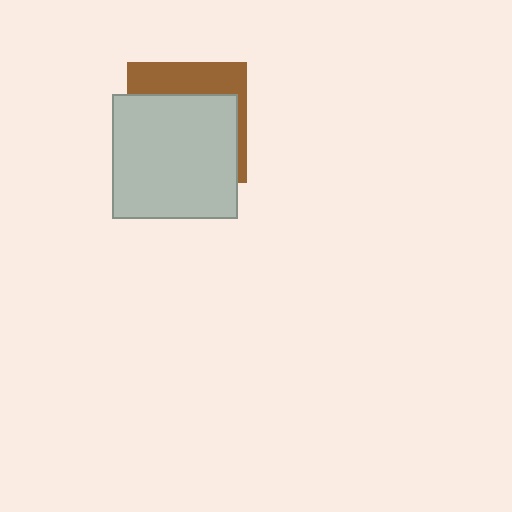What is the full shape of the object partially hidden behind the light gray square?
The partially hidden object is a brown square.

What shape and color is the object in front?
The object in front is a light gray square.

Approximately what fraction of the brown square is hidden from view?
Roughly 68% of the brown square is hidden behind the light gray square.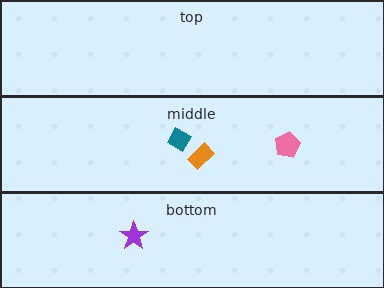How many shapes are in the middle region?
3.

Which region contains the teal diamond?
The middle region.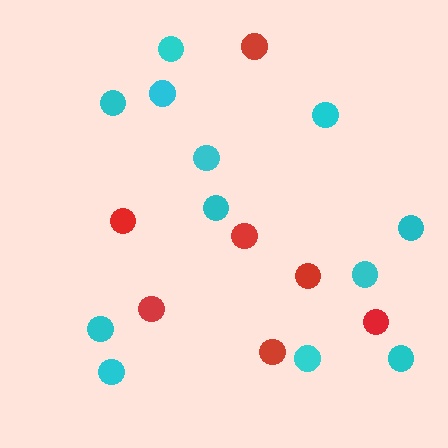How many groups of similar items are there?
There are 2 groups: one group of cyan circles (12) and one group of red circles (7).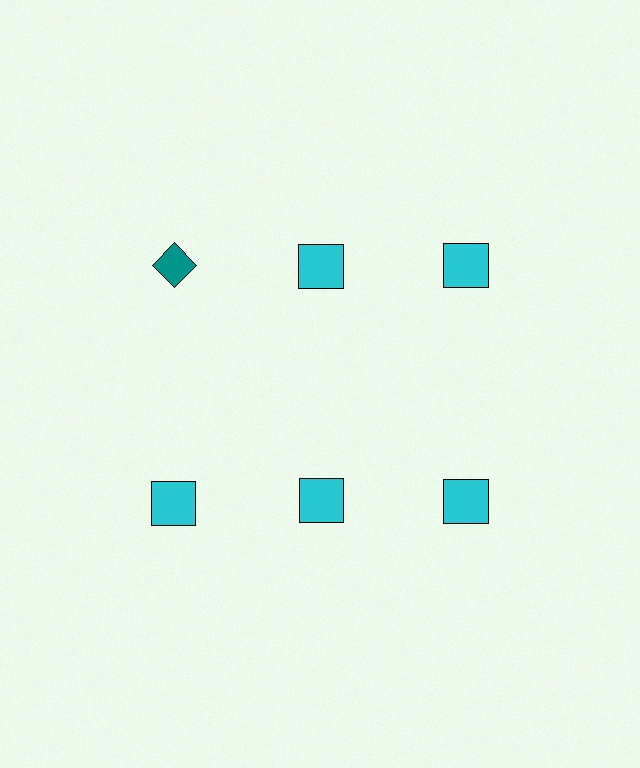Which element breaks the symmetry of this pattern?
The teal diamond in the top row, leftmost column breaks the symmetry. All other shapes are cyan squares.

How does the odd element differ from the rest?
It differs in both color (teal instead of cyan) and shape (diamond instead of square).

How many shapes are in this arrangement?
There are 6 shapes arranged in a grid pattern.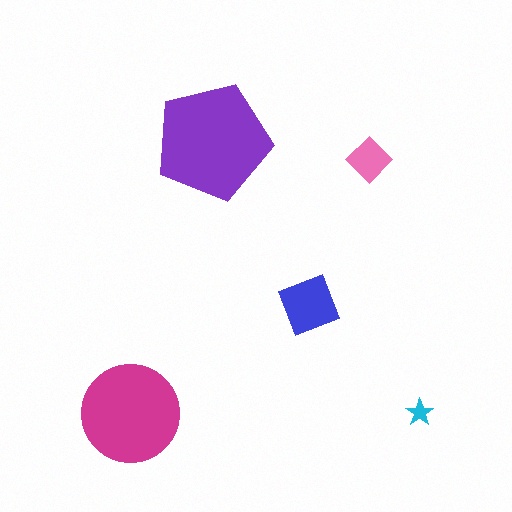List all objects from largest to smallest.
The purple pentagon, the magenta circle, the blue square, the pink diamond, the cyan star.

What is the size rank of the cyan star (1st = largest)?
5th.